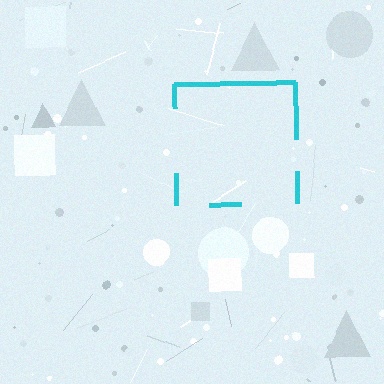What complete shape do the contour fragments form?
The contour fragments form a square.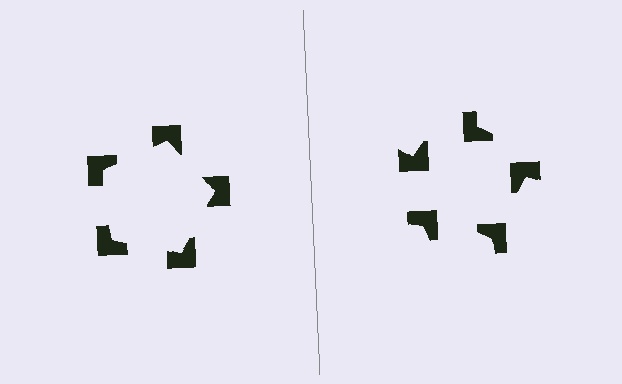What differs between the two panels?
The notched squares are positioned identically on both sides; only the wedge orientations differ. On the left they align to a pentagon; on the right they are misaligned.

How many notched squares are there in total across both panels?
10 — 5 on each side.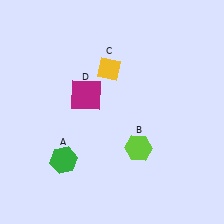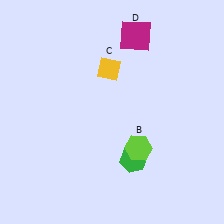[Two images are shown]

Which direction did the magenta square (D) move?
The magenta square (D) moved up.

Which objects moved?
The objects that moved are: the green hexagon (A), the magenta square (D).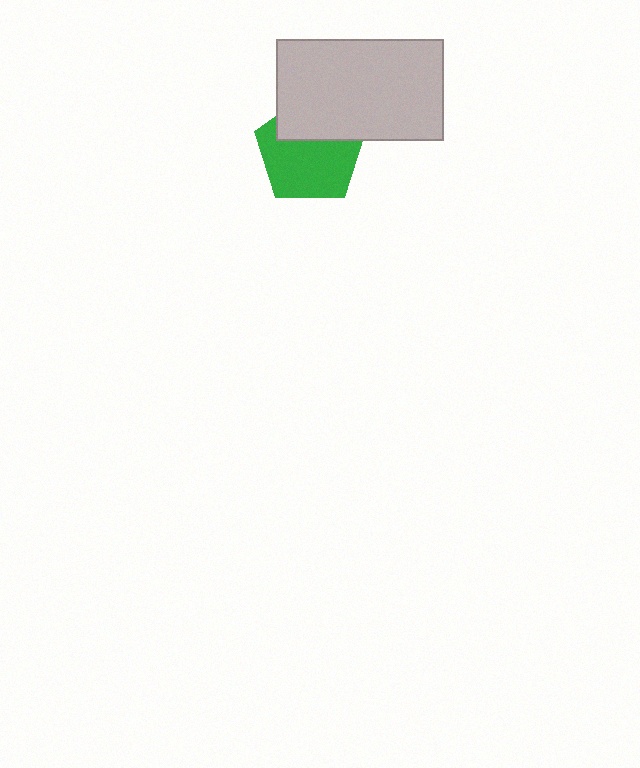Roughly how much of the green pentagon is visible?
About half of it is visible (roughly 64%).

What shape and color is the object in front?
The object in front is a light gray rectangle.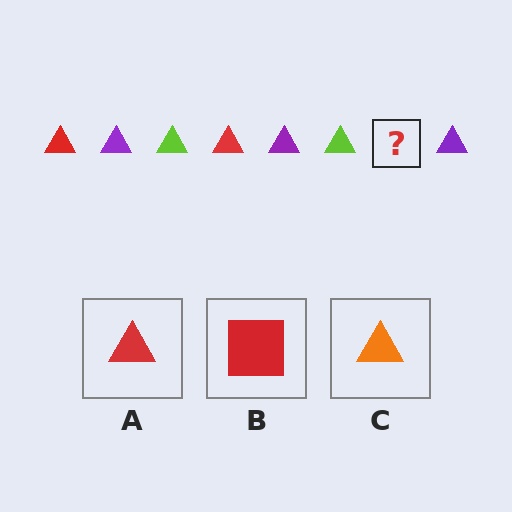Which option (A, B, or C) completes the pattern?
A.